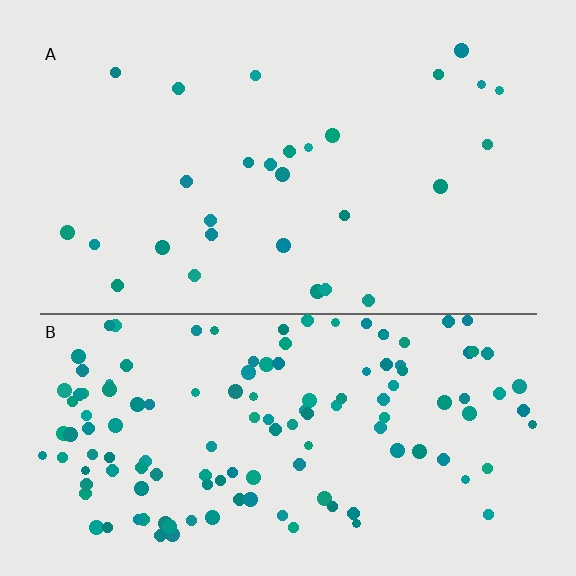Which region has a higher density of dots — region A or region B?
B (the bottom).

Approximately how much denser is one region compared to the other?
Approximately 4.8× — region B over region A.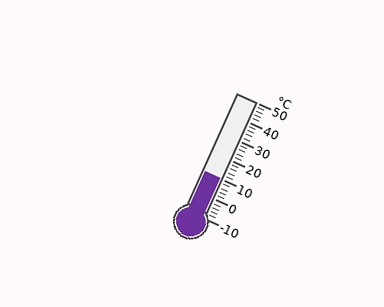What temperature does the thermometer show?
The thermometer shows approximately 10°C.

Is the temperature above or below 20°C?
The temperature is below 20°C.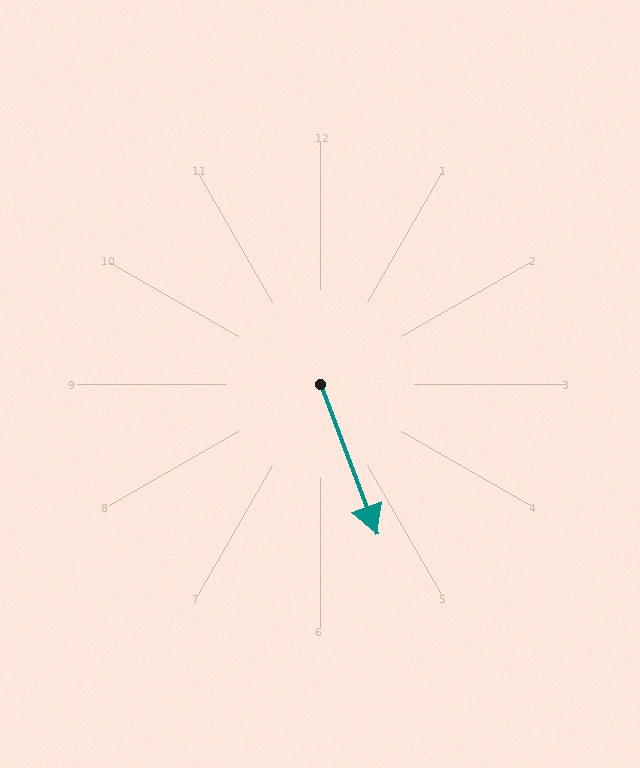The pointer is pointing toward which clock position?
Roughly 5 o'clock.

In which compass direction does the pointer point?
South.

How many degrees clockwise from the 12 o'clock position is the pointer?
Approximately 159 degrees.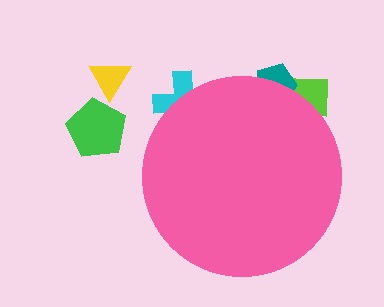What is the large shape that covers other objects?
A pink circle.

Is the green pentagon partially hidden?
No, the green pentagon is fully visible.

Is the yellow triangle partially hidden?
No, the yellow triangle is fully visible.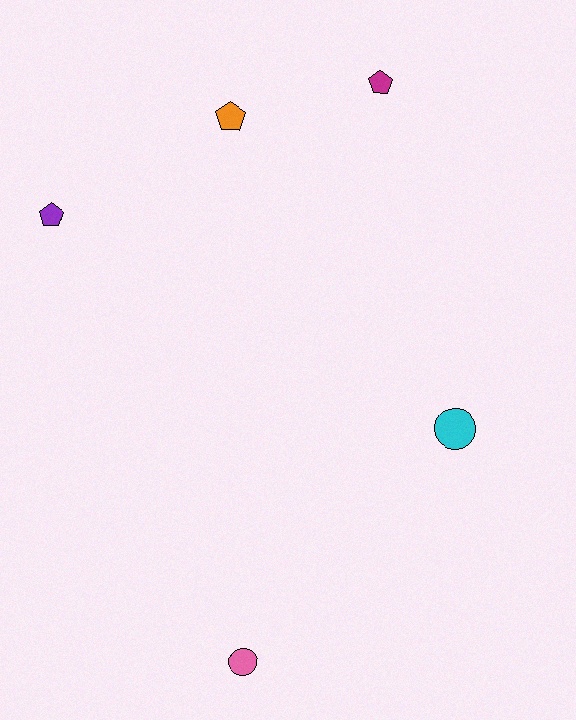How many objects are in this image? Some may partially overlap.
There are 5 objects.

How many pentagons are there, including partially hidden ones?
There are 3 pentagons.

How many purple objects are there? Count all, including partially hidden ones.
There is 1 purple object.